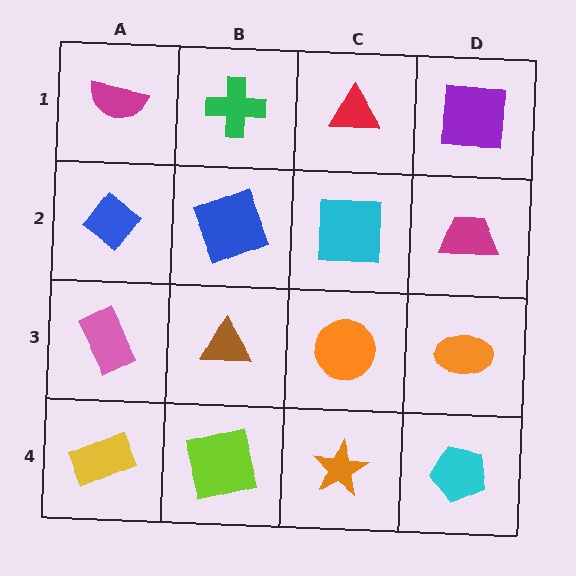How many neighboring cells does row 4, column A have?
2.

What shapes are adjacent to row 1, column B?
A blue square (row 2, column B), a magenta semicircle (row 1, column A), a red triangle (row 1, column C).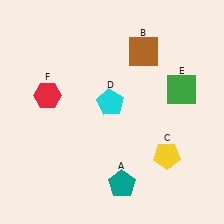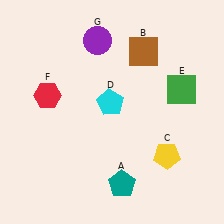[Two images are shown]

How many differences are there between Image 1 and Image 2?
There is 1 difference between the two images.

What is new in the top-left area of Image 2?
A purple circle (G) was added in the top-left area of Image 2.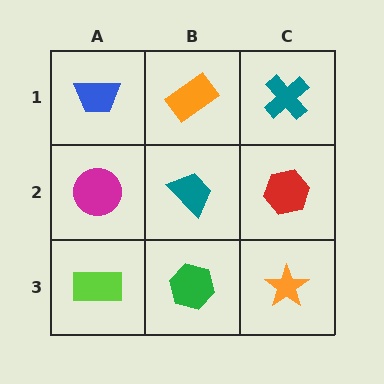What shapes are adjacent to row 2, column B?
An orange rectangle (row 1, column B), a green hexagon (row 3, column B), a magenta circle (row 2, column A), a red hexagon (row 2, column C).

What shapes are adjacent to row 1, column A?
A magenta circle (row 2, column A), an orange rectangle (row 1, column B).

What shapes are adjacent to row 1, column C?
A red hexagon (row 2, column C), an orange rectangle (row 1, column B).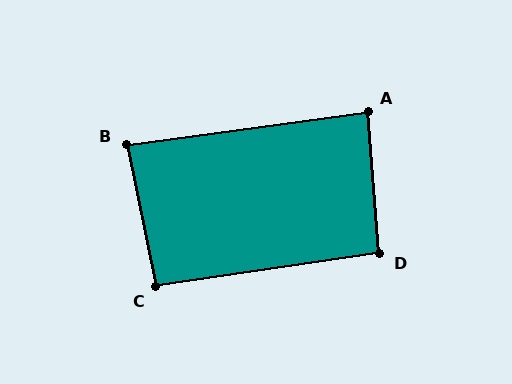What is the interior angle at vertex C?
Approximately 93 degrees (approximately right).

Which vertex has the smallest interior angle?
B, at approximately 86 degrees.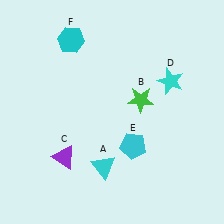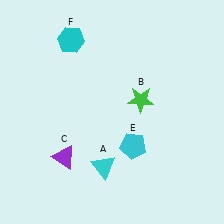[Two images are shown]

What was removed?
The cyan star (D) was removed in Image 2.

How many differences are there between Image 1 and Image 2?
There is 1 difference between the two images.